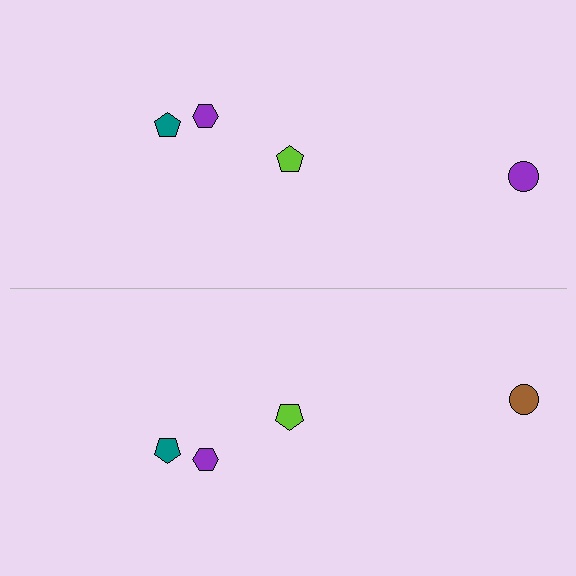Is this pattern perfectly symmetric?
No, the pattern is not perfectly symmetric. The brown circle on the bottom side breaks the symmetry — its mirror counterpart is purple.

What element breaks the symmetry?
The brown circle on the bottom side breaks the symmetry — its mirror counterpart is purple.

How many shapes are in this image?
There are 8 shapes in this image.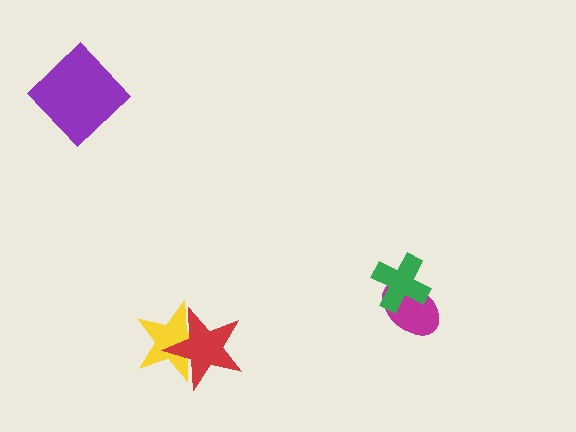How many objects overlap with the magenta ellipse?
1 object overlaps with the magenta ellipse.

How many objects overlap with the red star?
1 object overlaps with the red star.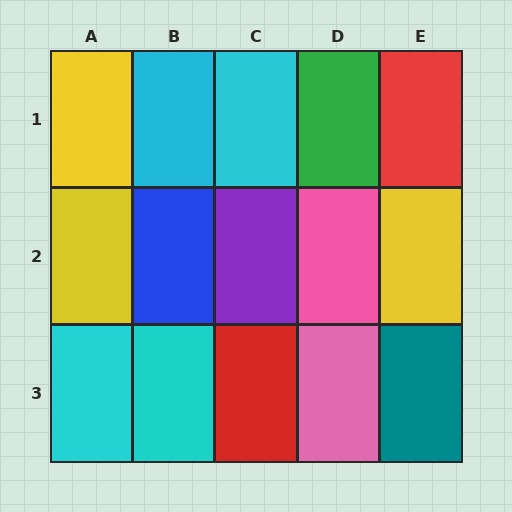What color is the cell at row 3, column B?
Cyan.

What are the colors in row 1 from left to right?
Yellow, cyan, cyan, green, red.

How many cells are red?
2 cells are red.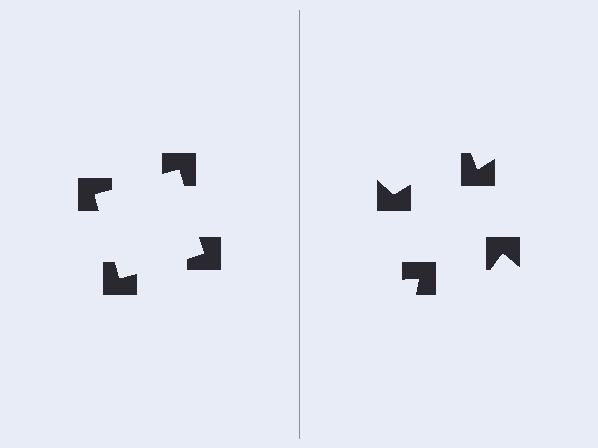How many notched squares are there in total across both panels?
8 — 4 on each side.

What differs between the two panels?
The notched squares are positioned identically on both sides; only the wedge orientations differ. On the left they align to a square; on the right they are misaligned.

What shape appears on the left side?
An illusory square.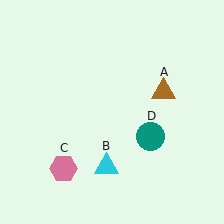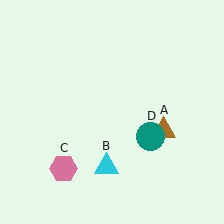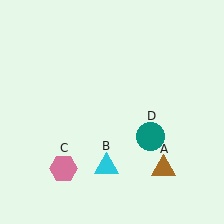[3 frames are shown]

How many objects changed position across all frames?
1 object changed position: brown triangle (object A).